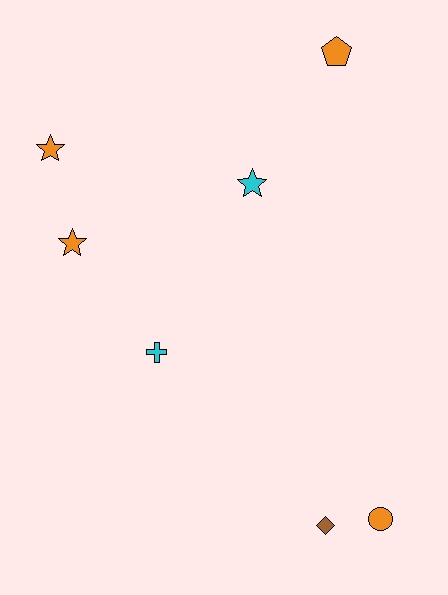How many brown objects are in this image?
There is 1 brown object.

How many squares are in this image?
There are no squares.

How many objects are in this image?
There are 7 objects.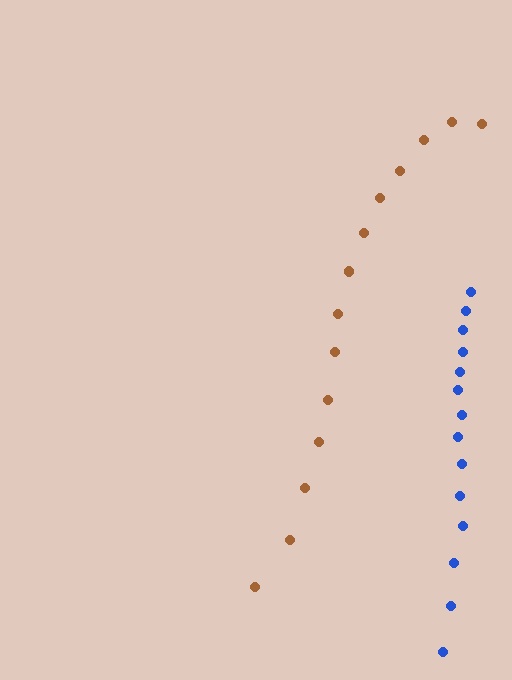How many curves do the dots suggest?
There are 2 distinct paths.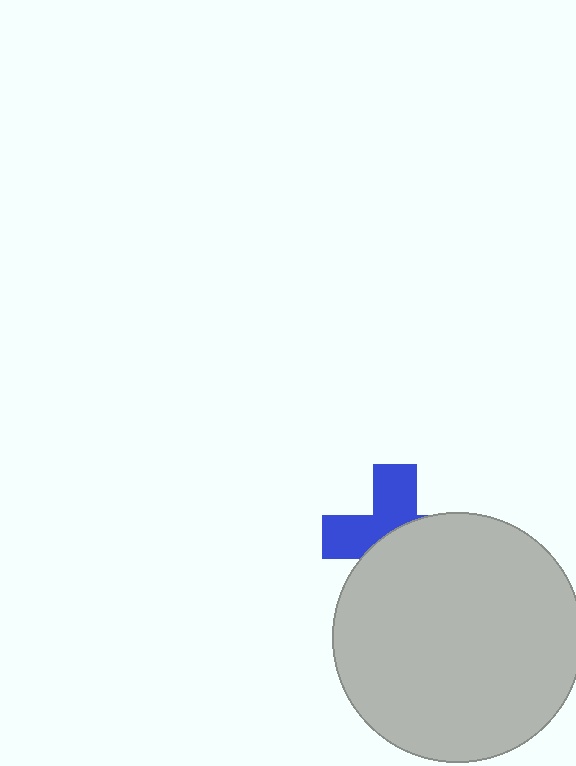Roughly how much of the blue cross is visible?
About half of it is visible (roughly 47%).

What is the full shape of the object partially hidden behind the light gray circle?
The partially hidden object is a blue cross.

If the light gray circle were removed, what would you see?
You would see the complete blue cross.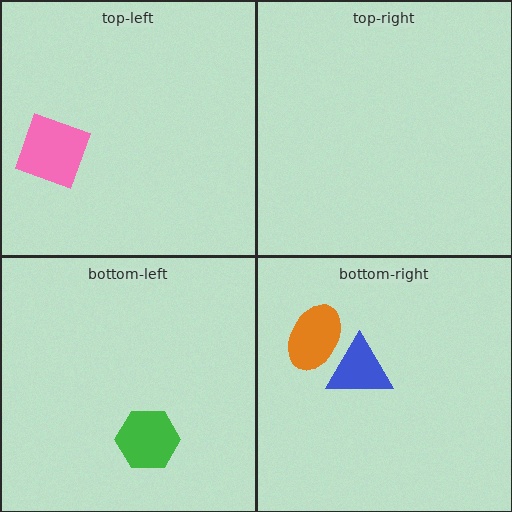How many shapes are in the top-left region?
1.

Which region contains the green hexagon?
The bottom-left region.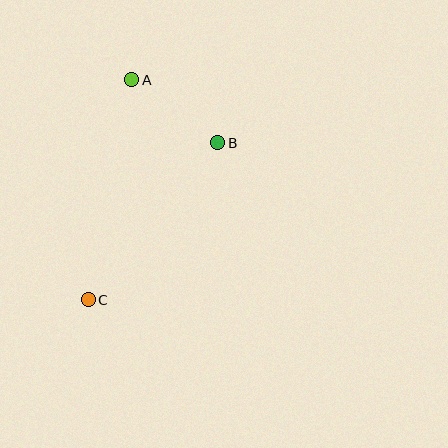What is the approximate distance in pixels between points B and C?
The distance between B and C is approximately 203 pixels.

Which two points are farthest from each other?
Points A and C are farthest from each other.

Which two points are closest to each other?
Points A and B are closest to each other.